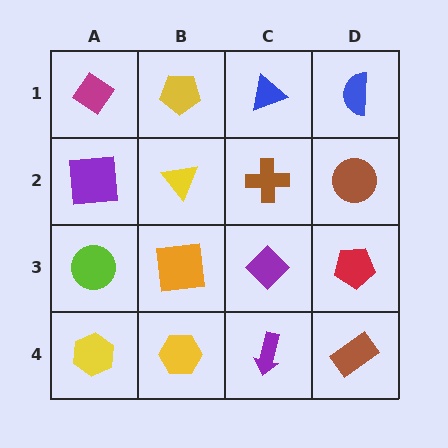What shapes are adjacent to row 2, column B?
A yellow pentagon (row 1, column B), an orange square (row 3, column B), a purple square (row 2, column A), a brown cross (row 2, column C).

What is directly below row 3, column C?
A purple arrow.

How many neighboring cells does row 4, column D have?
2.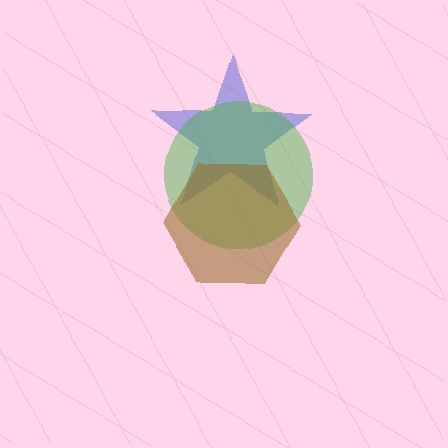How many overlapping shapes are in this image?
There are 3 overlapping shapes in the image.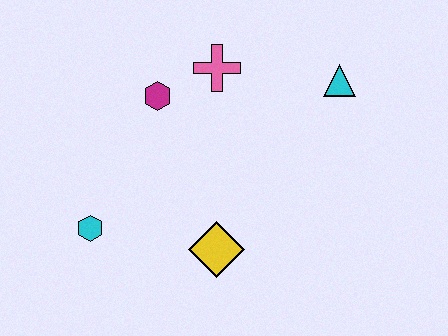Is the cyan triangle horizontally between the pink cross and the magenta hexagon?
No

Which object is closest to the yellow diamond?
The cyan hexagon is closest to the yellow diamond.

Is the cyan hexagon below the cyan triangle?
Yes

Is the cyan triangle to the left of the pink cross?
No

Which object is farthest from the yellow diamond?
The cyan triangle is farthest from the yellow diamond.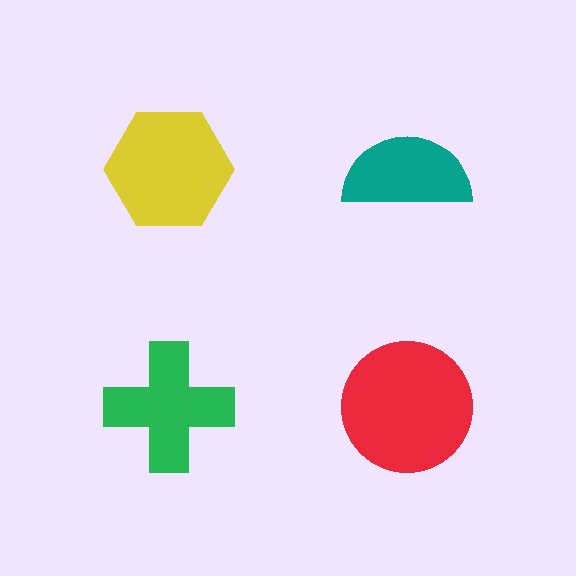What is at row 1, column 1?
A yellow hexagon.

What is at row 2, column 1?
A green cross.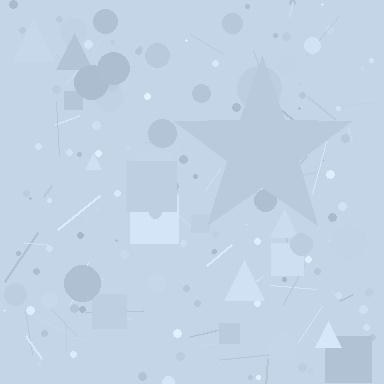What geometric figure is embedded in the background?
A star is embedded in the background.